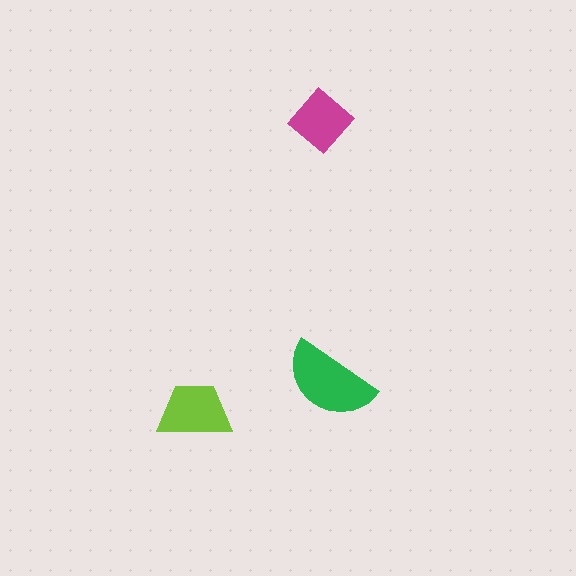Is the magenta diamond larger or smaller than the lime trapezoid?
Smaller.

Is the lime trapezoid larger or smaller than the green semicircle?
Smaller.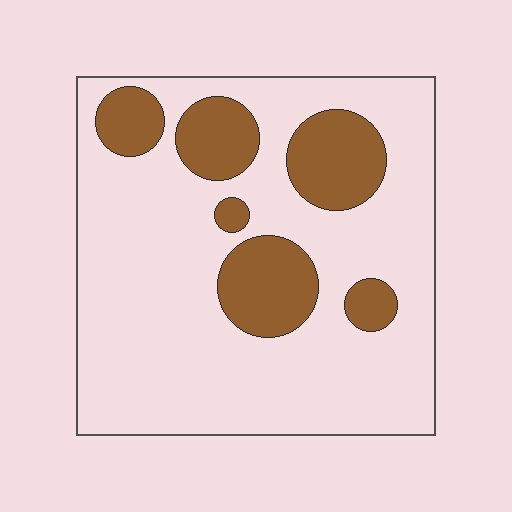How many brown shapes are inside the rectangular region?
6.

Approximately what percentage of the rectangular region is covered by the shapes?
Approximately 25%.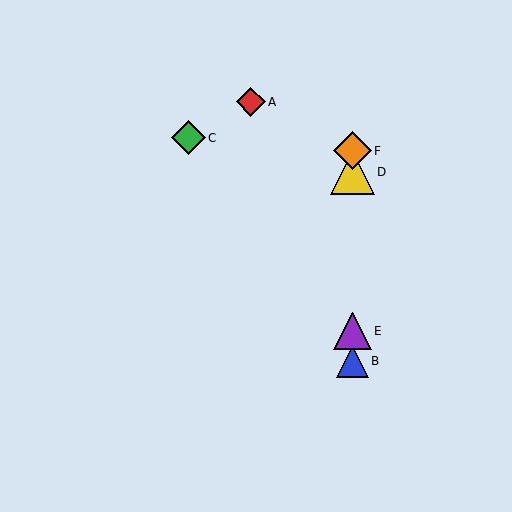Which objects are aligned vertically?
Objects B, D, E, F are aligned vertically.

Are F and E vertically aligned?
Yes, both are at x≈353.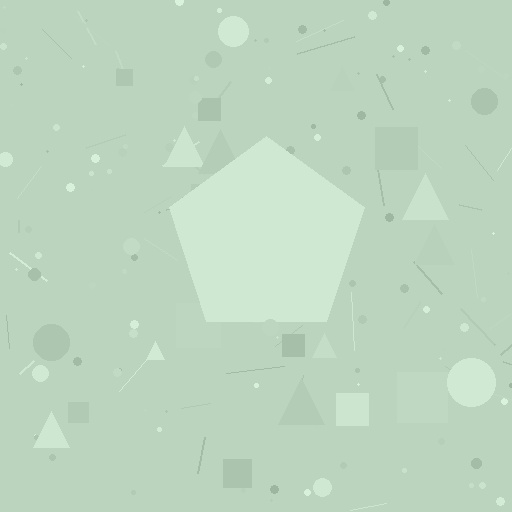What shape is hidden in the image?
A pentagon is hidden in the image.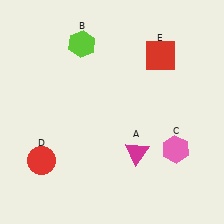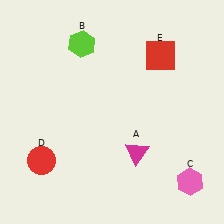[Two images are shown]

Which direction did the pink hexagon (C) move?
The pink hexagon (C) moved down.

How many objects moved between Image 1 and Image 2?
1 object moved between the two images.